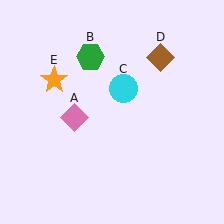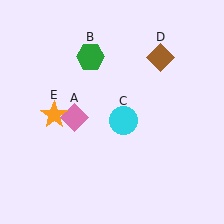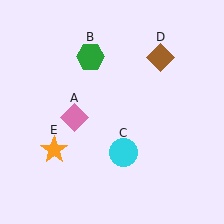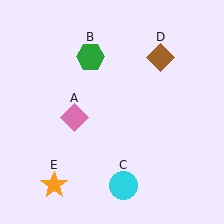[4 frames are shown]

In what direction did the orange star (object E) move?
The orange star (object E) moved down.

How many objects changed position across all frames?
2 objects changed position: cyan circle (object C), orange star (object E).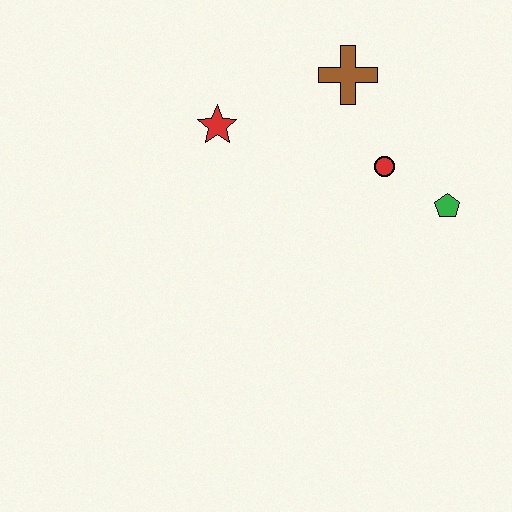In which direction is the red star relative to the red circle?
The red star is to the left of the red circle.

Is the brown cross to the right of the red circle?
No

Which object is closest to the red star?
The brown cross is closest to the red star.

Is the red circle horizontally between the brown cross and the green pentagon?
Yes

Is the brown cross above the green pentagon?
Yes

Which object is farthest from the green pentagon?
The red star is farthest from the green pentagon.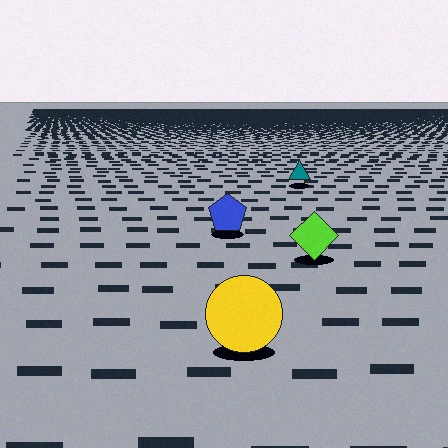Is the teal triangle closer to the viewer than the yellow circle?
No. The yellow circle is closer — you can tell from the texture gradient: the ground texture is coarser near it.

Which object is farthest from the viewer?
The teal triangle is farthest from the viewer. It appears smaller and the ground texture around it is denser.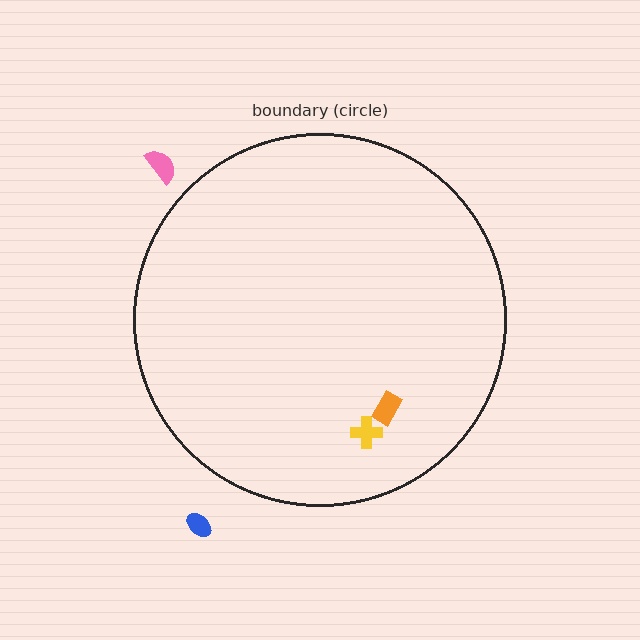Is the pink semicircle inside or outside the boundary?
Outside.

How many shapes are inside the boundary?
2 inside, 2 outside.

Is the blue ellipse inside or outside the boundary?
Outside.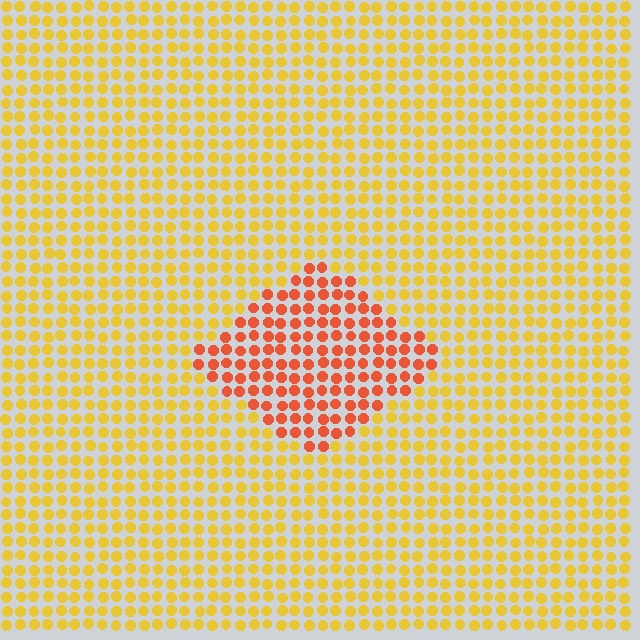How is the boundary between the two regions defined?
The boundary is defined purely by a slight shift in hue (about 39 degrees). Spacing, size, and orientation are identical on both sides.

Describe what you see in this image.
The image is filled with small yellow elements in a uniform arrangement. A diamond-shaped region is visible where the elements are tinted to a slightly different hue, forming a subtle color boundary.